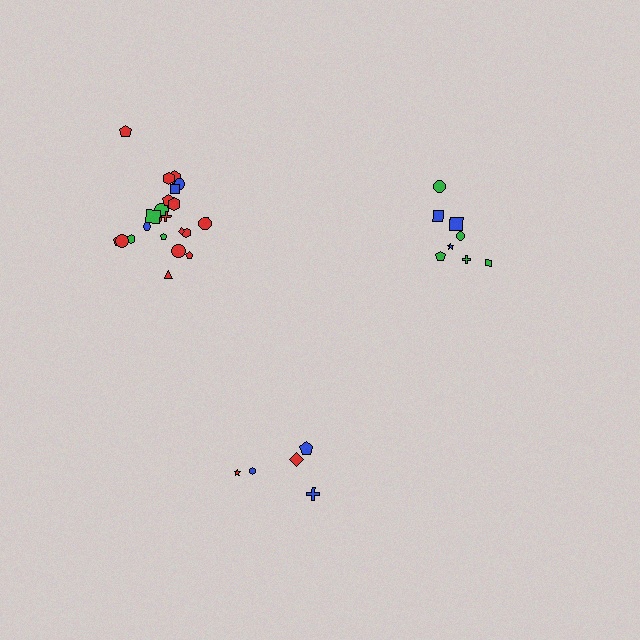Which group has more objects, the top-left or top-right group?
The top-left group.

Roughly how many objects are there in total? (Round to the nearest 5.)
Roughly 35 objects in total.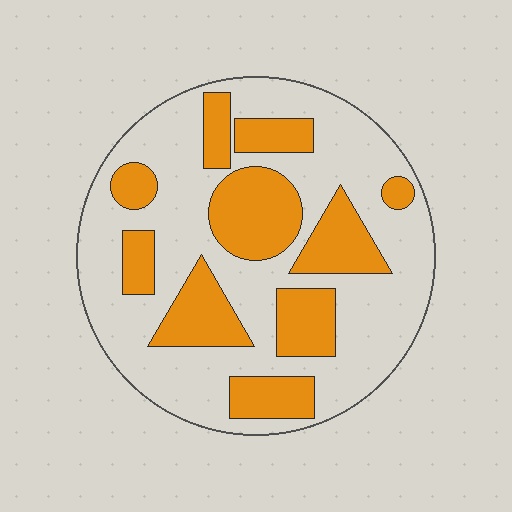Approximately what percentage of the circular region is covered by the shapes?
Approximately 35%.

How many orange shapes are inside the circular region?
10.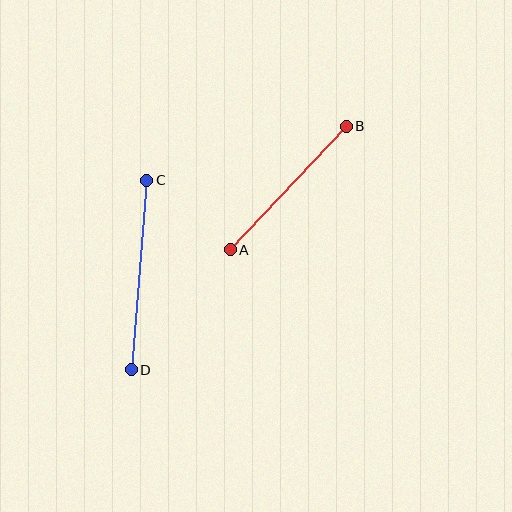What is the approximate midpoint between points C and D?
The midpoint is at approximately (139, 275) pixels.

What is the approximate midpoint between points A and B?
The midpoint is at approximately (288, 188) pixels.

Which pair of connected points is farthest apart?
Points C and D are farthest apart.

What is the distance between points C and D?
The distance is approximately 190 pixels.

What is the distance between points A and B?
The distance is approximately 169 pixels.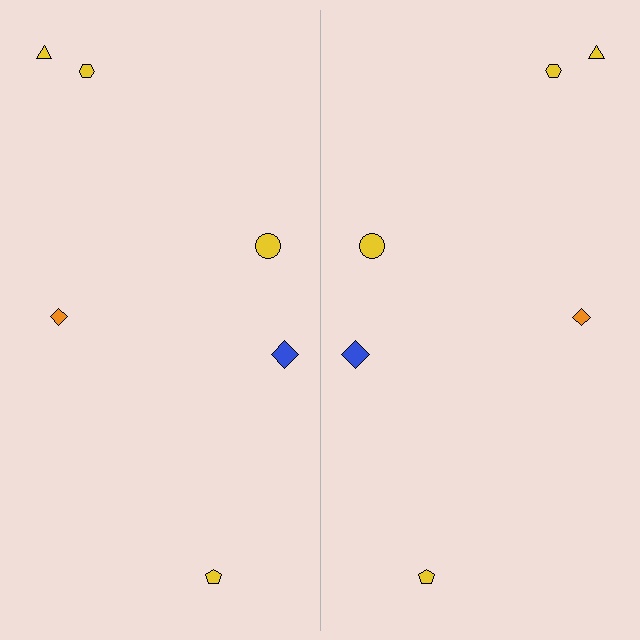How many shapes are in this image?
There are 12 shapes in this image.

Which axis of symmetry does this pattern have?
The pattern has a vertical axis of symmetry running through the center of the image.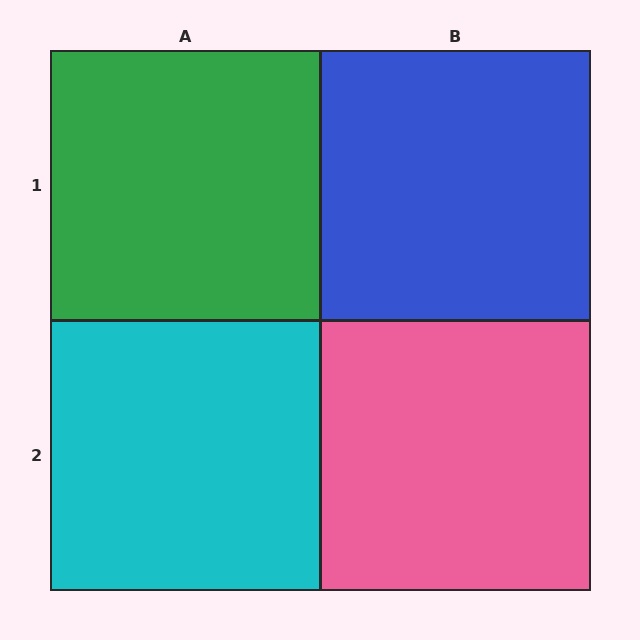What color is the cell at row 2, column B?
Pink.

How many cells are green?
1 cell is green.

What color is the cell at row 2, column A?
Cyan.